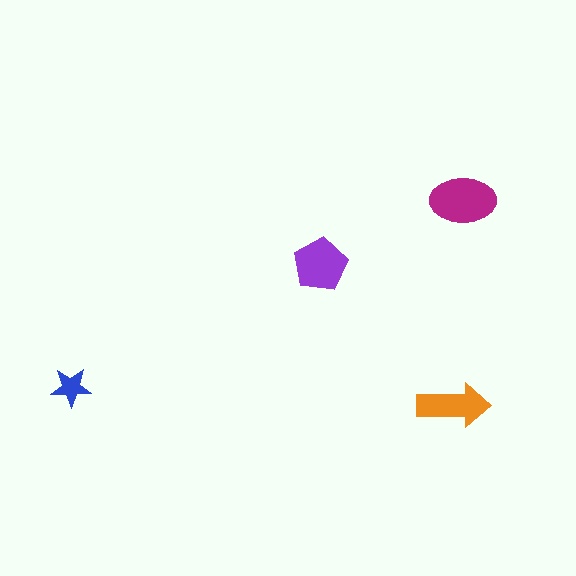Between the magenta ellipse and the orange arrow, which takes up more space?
The magenta ellipse.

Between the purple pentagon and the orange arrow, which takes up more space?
The purple pentagon.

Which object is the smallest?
The blue star.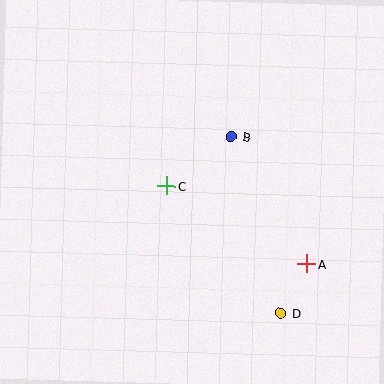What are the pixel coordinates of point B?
Point B is at (231, 137).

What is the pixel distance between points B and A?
The distance between B and A is 148 pixels.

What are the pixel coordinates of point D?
Point D is at (280, 313).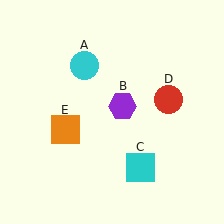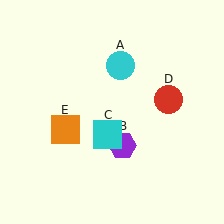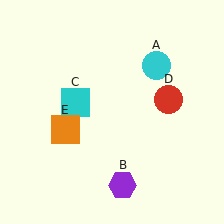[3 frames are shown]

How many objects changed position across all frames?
3 objects changed position: cyan circle (object A), purple hexagon (object B), cyan square (object C).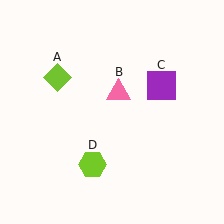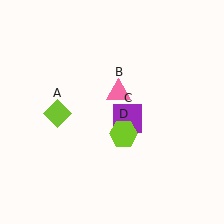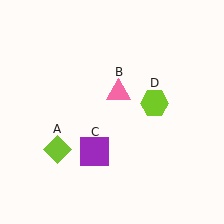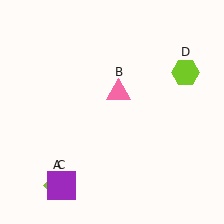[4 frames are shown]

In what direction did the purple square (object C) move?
The purple square (object C) moved down and to the left.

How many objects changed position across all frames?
3 objects changed position: lime diamond (object A), purple square (object C), lime hexagon (object D).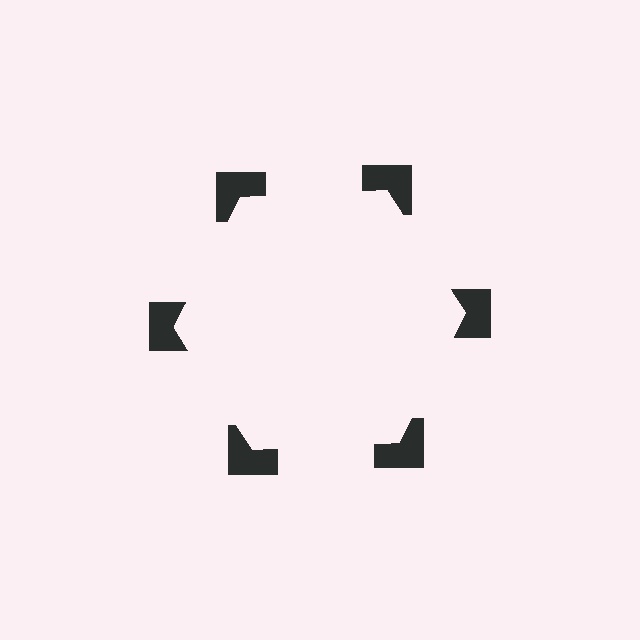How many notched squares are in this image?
There are 6 — one at each vertex of the illusory hexagon.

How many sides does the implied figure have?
6 sides.